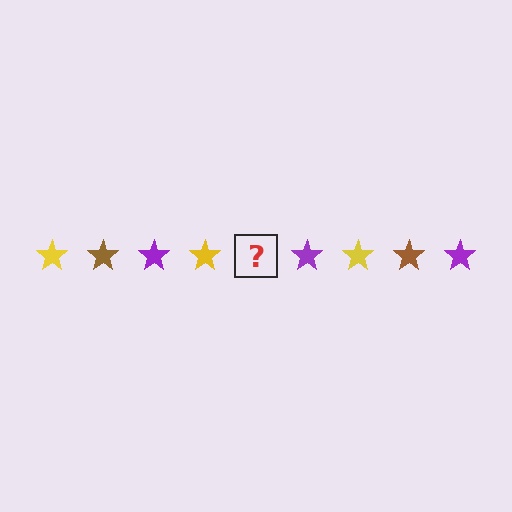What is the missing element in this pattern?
The missing element is a brown star.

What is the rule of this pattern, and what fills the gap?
The rule is that the pattern cycles through yellow, brown, purple stars. The gap should be filled with a brown star.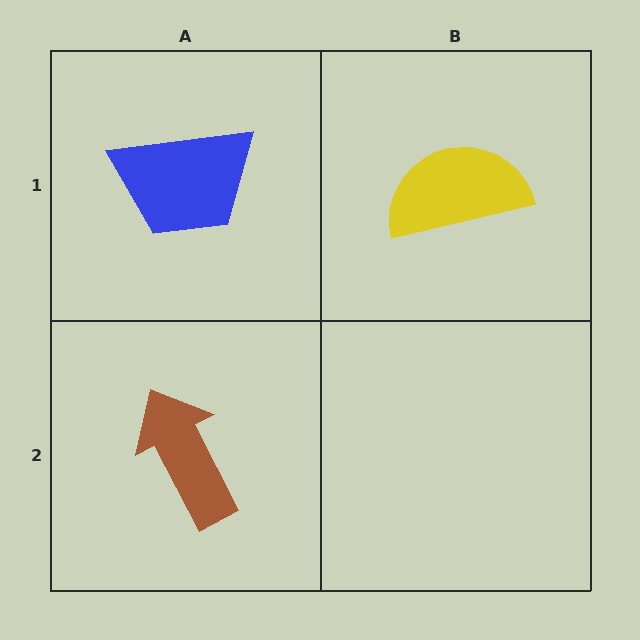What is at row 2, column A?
A brown arrow.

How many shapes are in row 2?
1 shape.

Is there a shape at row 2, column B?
No, that cell is empty.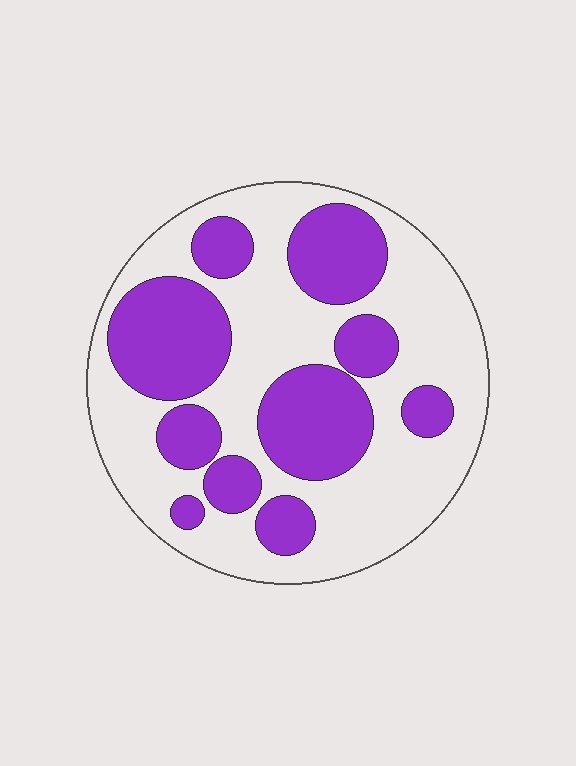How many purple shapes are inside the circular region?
10.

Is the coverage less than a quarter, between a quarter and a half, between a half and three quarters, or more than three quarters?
Between a quarter and a half.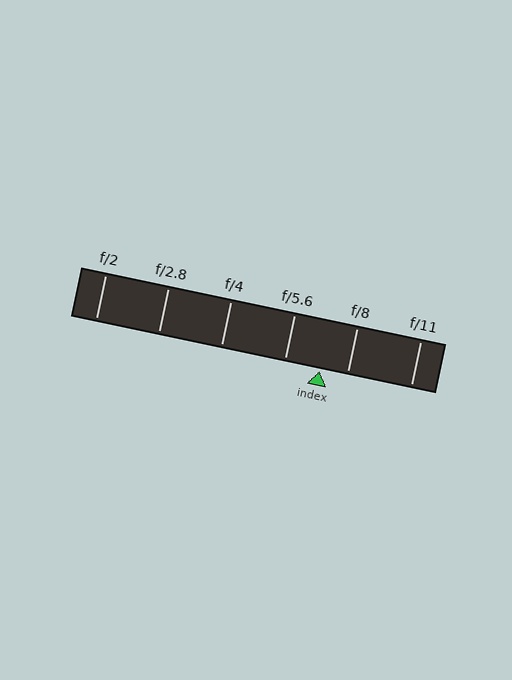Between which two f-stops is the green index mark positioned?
The index mark is between f/5.6 and f/8.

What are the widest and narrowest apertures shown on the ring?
The widest aperture shown is f/2 and the narrowest is f/11.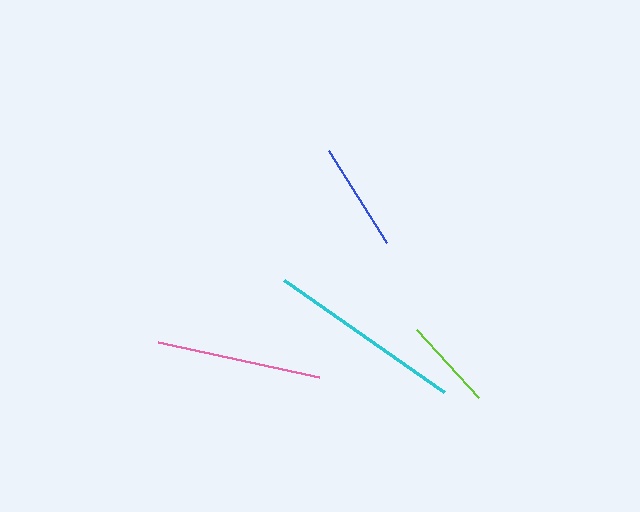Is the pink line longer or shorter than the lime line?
The pink line is longer than the lime line.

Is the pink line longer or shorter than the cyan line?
The cyan line is longer than the pink line.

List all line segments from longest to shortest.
From longest to shortest: cyan, pink, blue, lime.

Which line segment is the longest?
The cyan line is the longest at approximately 196 pixels.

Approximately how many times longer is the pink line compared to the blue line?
The pink line is approximately 1.5 times the length of the blue line.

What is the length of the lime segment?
The lime segment is approximately 92 pixels long.